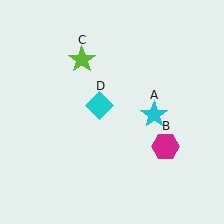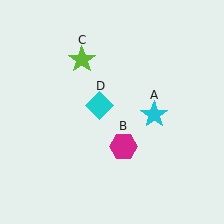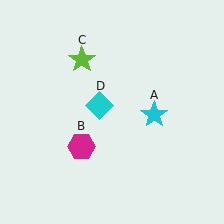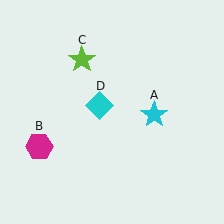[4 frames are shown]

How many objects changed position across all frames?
1 object changed position: magenta hexagon (object B).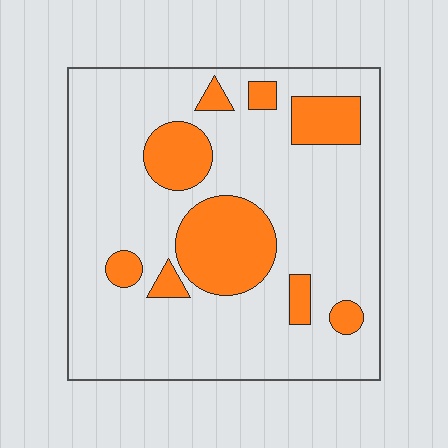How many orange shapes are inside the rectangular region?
9.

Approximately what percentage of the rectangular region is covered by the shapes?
Approximately 20%.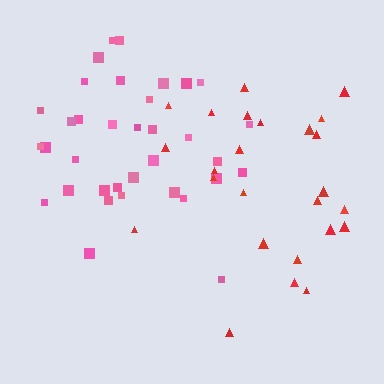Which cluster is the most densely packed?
Pink.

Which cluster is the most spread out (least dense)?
Red.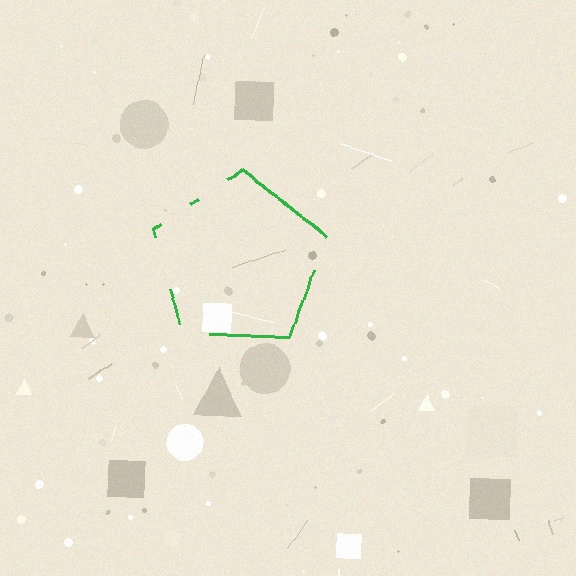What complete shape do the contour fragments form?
The contour fragments form a pentagon.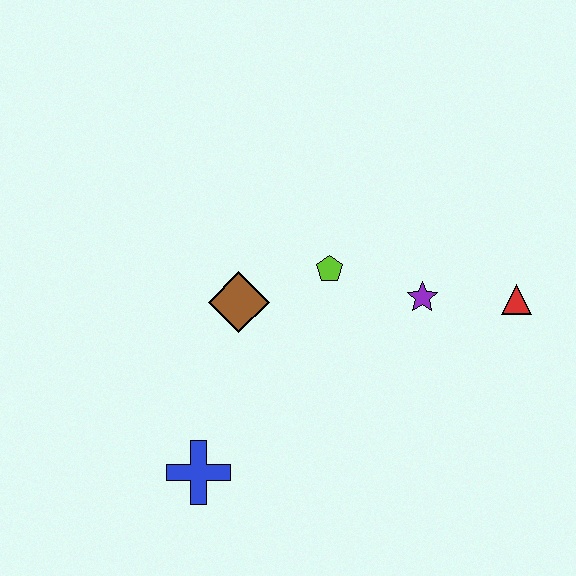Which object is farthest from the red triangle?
The blue cross is farthest from the red triangle.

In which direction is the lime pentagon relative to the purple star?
The lime pentagon is to the left of the purple star.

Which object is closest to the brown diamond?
The lime pentagon is closest to the brown diamond.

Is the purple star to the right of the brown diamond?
Yes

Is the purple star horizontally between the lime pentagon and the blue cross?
No